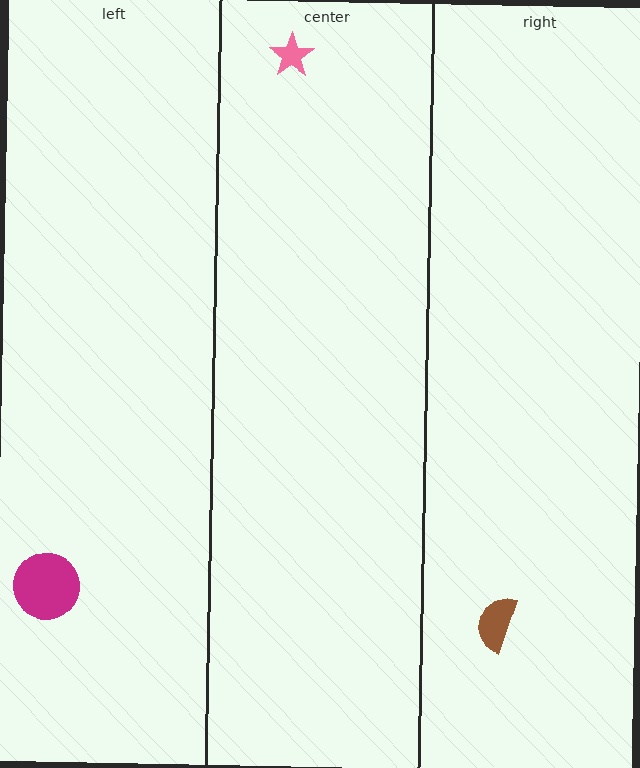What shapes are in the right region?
The brown semicircle.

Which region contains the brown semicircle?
The right region.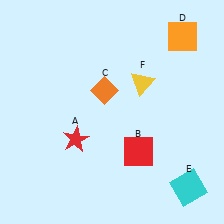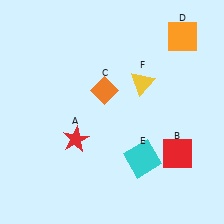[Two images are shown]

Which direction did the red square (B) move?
The red square (B) moved right.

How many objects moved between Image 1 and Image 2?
2 objects moved between the two images.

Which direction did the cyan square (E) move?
The cyan square (E) moved left.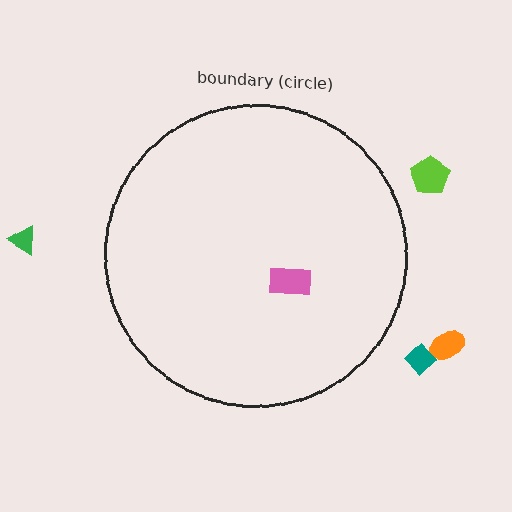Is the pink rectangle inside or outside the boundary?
Inside.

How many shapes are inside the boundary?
1 inside, 4 outside.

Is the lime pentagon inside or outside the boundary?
Outside.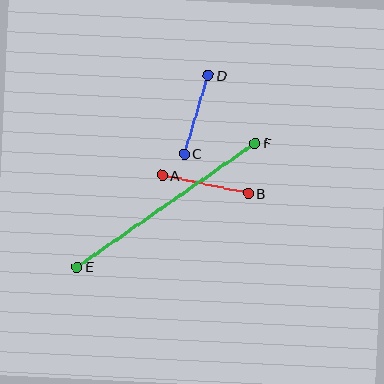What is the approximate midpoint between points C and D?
The midpoint is at approximately (196, 115) pixels.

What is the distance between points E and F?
The distance is approximately 217 pixels.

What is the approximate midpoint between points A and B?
The midpoint is at approximately (205, 184) pixels.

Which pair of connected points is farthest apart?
Points E and F are farthest apart.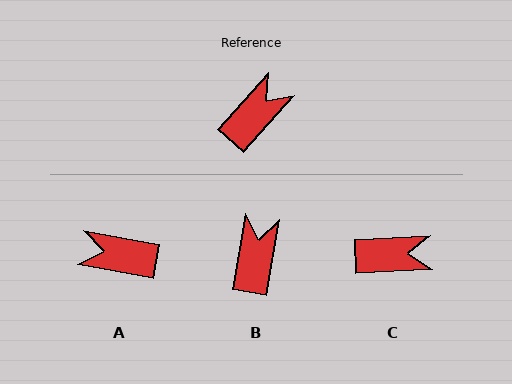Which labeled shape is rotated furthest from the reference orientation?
A, about 122 degrees away.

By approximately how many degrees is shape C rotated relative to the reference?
Approximately 45 degrees clockwise.